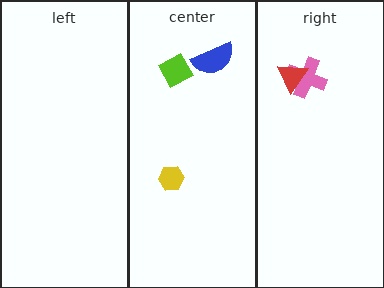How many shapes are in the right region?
2.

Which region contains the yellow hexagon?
The center region.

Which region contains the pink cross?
The right region.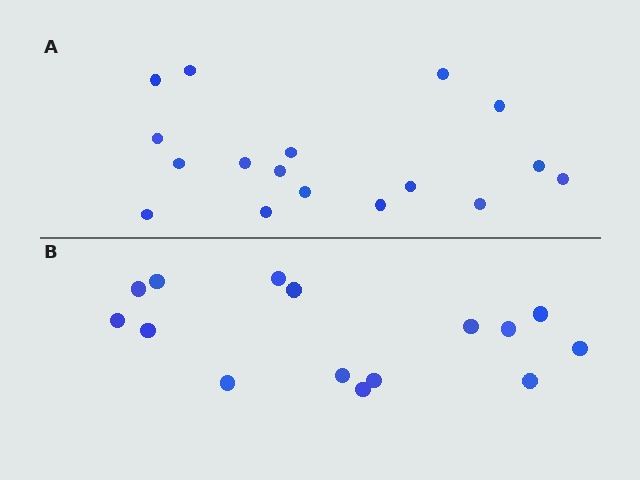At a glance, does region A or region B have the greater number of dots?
Region A (the top region) has more dots.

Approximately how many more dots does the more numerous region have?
Region A has just a few more — roughly 2 or 3 more dots than region B.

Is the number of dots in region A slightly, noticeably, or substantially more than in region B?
Region A has only slightly more — the two regions are fairly close. The ratio is roughly 1.1 to 1.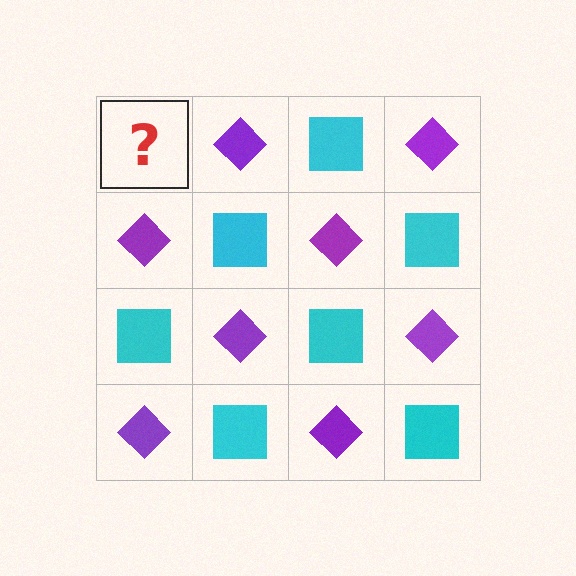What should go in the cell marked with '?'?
The missing cell should contain a cyan square.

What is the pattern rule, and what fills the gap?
The rule is that it alternates cyan square and purple diamond in a checkerboard pattern. The gap should be filled with a cyan square.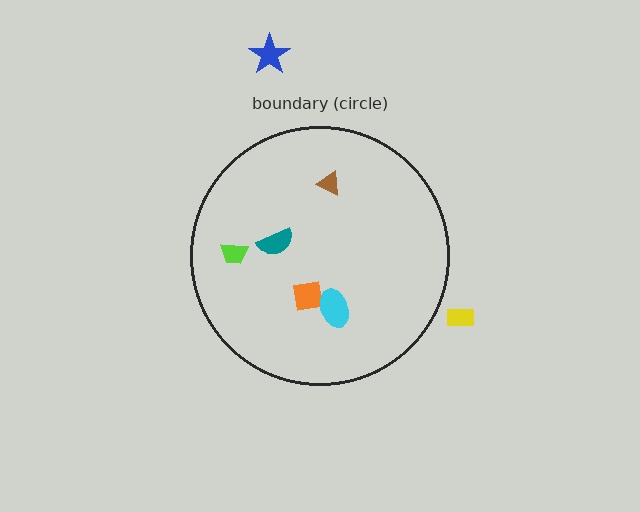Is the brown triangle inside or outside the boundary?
Inside.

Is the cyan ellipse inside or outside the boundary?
Inside.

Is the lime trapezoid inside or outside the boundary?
Inside.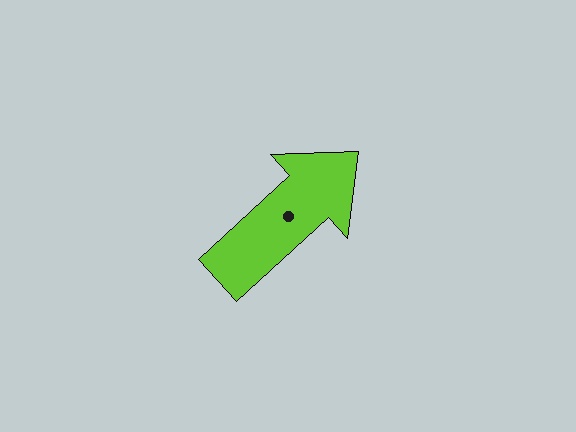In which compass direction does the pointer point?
Northeast.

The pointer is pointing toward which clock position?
Roughly 2 o'clock.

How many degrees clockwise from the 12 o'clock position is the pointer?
Approximately 47 degrees.